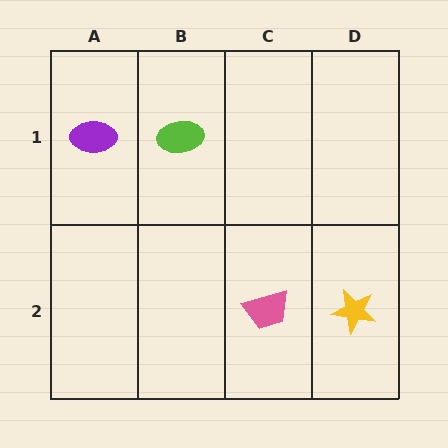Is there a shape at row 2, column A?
No, that cell is empty.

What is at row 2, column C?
A pink trapezoid.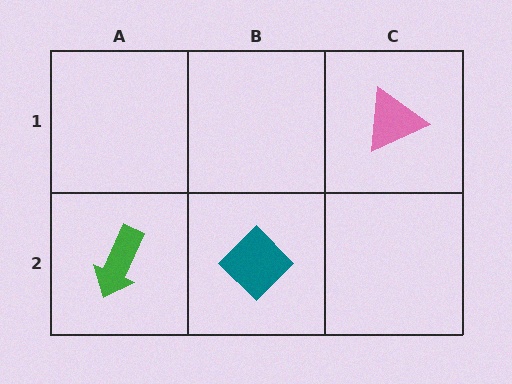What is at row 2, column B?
A teal diamond.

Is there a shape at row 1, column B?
No, that cell is empty.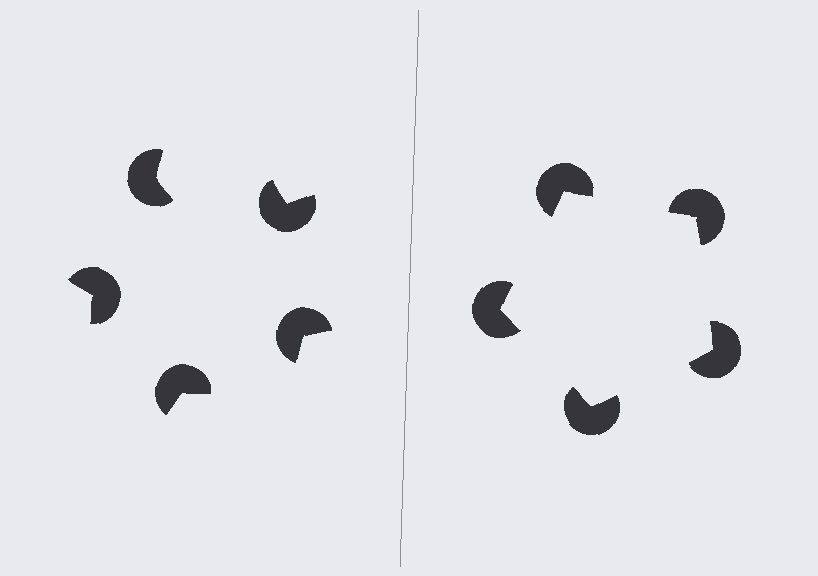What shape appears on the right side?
An illusory pentagon.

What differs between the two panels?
The pac-man discs are positioned identically on both sides; only the wedge orientations differ. On the right they align to a pentagon; on the left they are misaligned.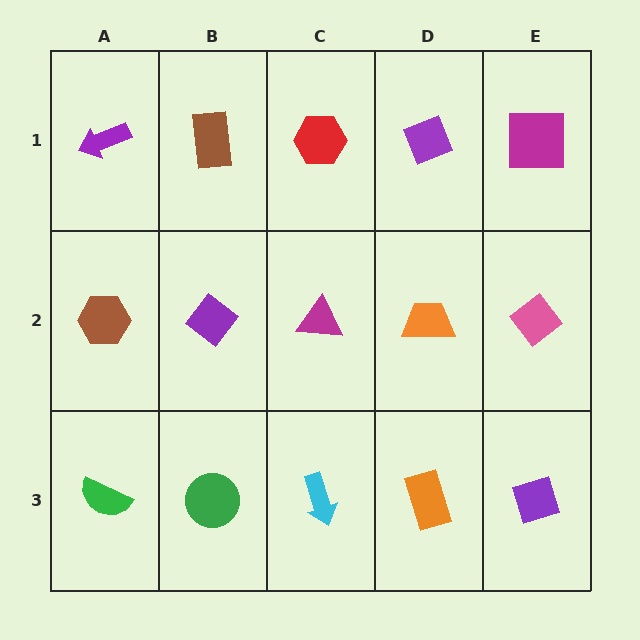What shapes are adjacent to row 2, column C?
A red hexagon (row 1, column C), a cyan arrow (row 3, column C), a purple diamond (row 2, column B), an orange trapezoid (row 2, column D).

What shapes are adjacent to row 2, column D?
A purple diamond (row 1, column D), an orange rectangle (row 3, column D), a magenta triangle (row 2, column C), a pink diamond (row 2, column E).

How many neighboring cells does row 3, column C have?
3.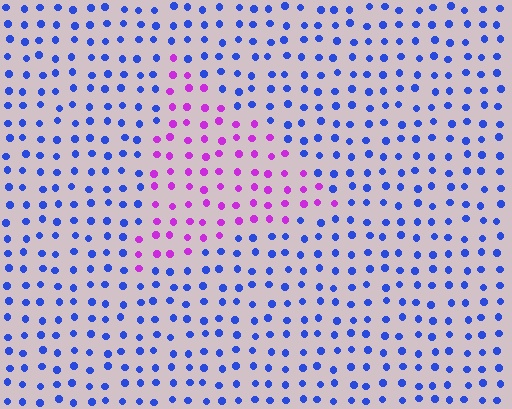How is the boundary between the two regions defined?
The boundary is defined purely by a slight shift in hue (about 65 degrees). Spacing, size, and orientation are identical on both sides.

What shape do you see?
I see a triangle.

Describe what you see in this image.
The image is filled with small blue elements in a uniform arrangement. A triangle-shaped region is visible where the elements are tinted to a slightly different hue, forming a subtle color boundary.